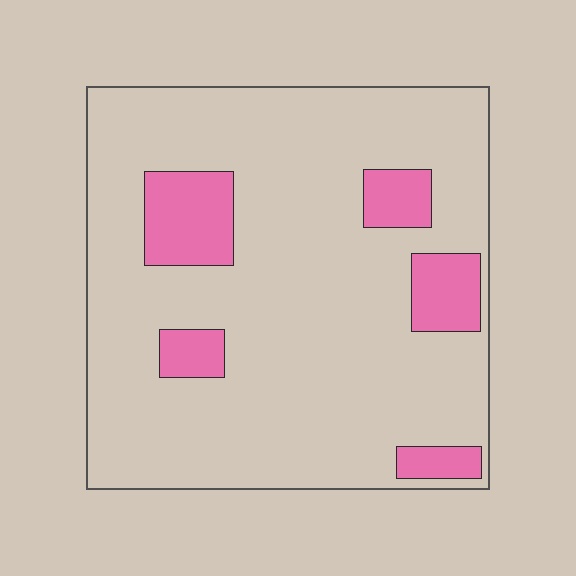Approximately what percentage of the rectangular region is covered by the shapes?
Approximately 15%.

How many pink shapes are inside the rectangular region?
5.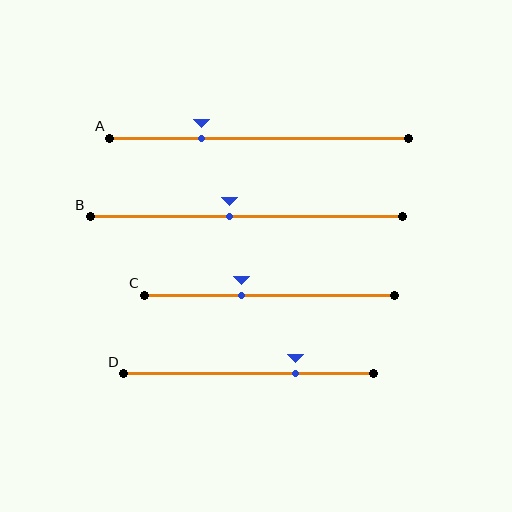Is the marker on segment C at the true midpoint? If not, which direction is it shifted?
No, the marker on segment C is shifted to the left by about 11% of the segment length.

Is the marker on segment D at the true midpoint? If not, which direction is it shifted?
No, the marker on segment D is shifted to the right by about 19% of the segment length.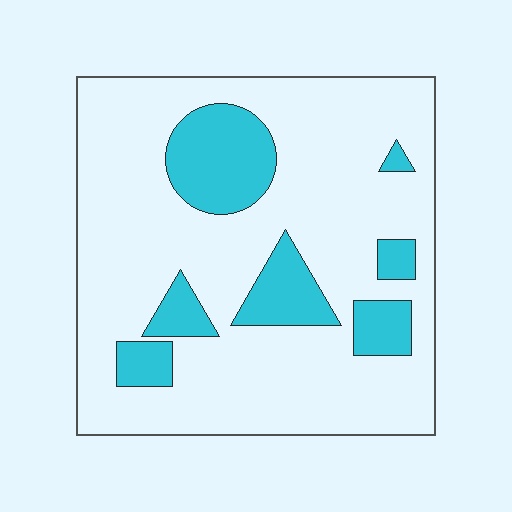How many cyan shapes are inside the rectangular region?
7.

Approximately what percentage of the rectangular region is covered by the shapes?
Approximately 20%.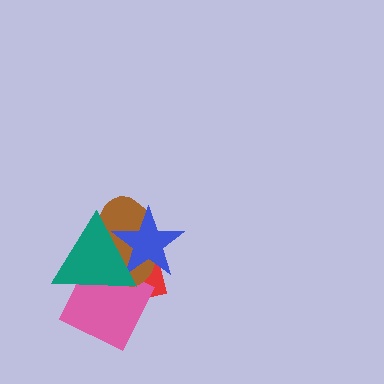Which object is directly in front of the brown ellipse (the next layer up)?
The blue star is directly in front of the brown ellipse.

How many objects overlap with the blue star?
3 objects overlap with the blue star.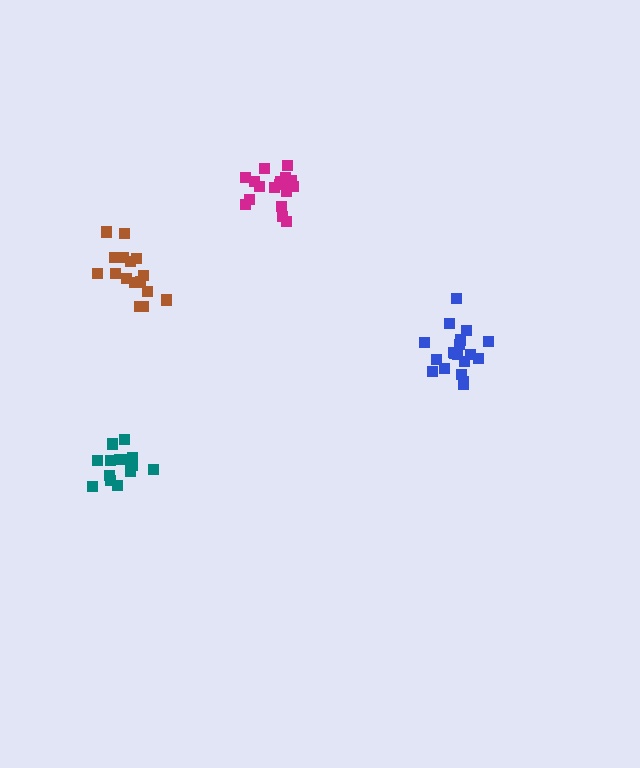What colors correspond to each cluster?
The clusters are colored: blue, magenta, teal, brown.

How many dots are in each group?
Group 1: 19 dots, Group 2: 18 dots, Group 3: 15 dots, Group 4: 17 dots (69 total).